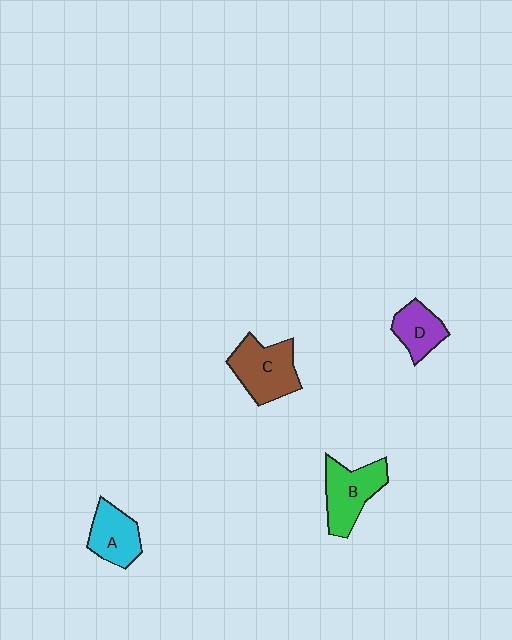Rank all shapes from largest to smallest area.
From largest to smallest: C (brown), B (green), A (cyan), D (purple).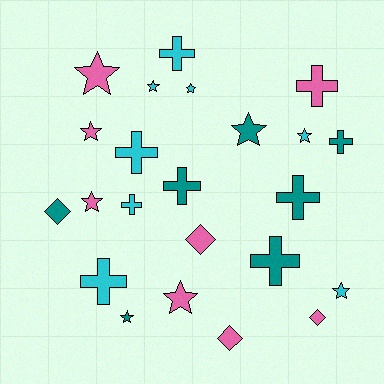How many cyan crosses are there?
There are 4 cyan crosses.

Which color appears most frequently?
Cyan, with 8 objects.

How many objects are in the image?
There are 23 objects.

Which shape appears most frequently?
Star, with 10 objects.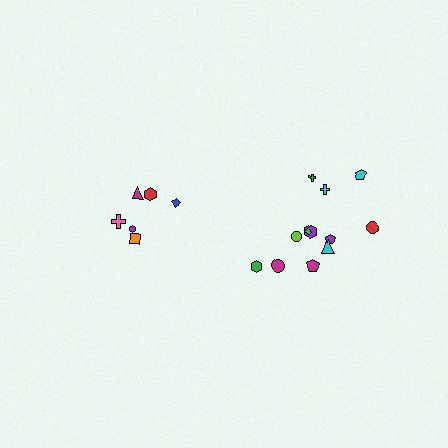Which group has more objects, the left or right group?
The right group.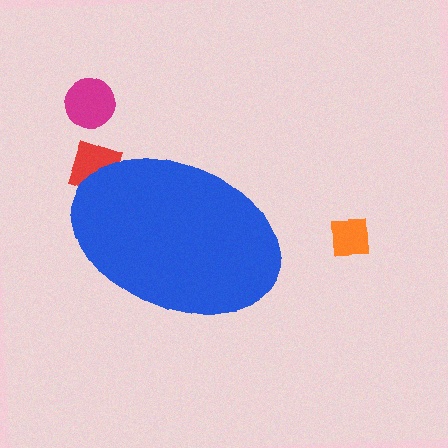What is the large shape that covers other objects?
A blue ellipse.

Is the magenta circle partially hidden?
No, the magenta circle is fully visible.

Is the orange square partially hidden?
No, the orange square is fully visible.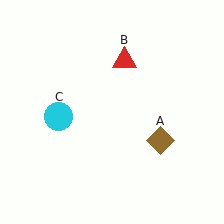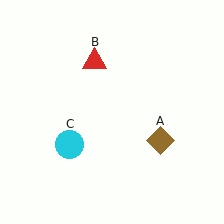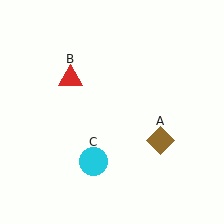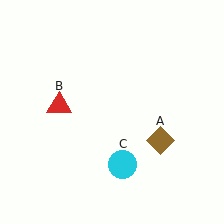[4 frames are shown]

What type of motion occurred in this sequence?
The red triangle (object B), cyan circle (object C) rotated counterclockwise around the center of the scene.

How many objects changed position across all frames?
2 objects changed position: red triangle (object B), cyan circle (object C).